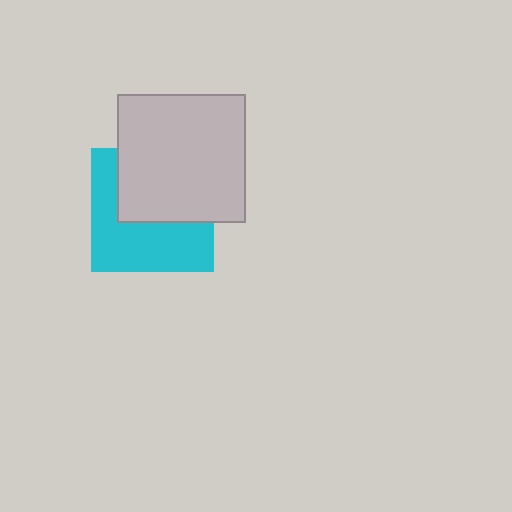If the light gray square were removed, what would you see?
You would see the complete cyan square.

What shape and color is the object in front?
The object in front is a light gray square.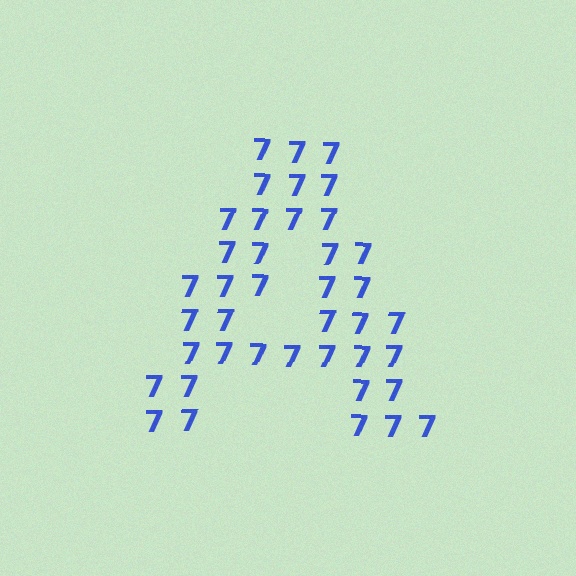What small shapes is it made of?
It is made of small digit 7's.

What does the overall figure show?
The overall figure shows the letter A.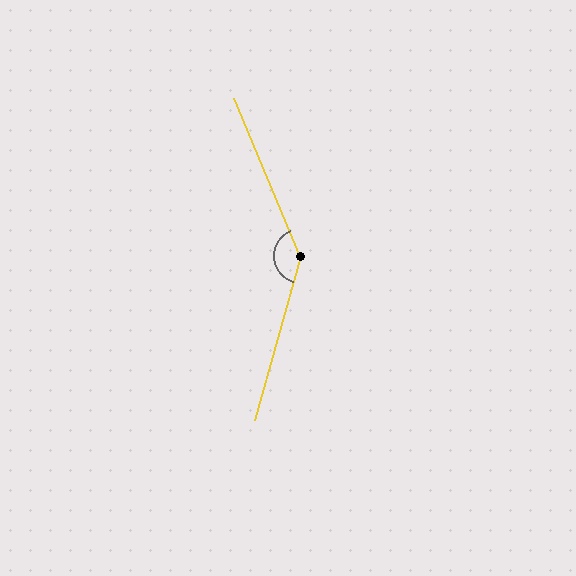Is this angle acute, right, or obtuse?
It is obtuse.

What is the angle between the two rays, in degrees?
Approximately 141 degrees.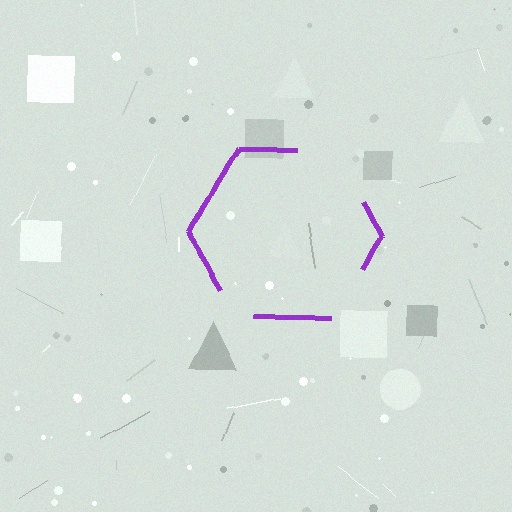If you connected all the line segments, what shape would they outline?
They would outline a hexagon.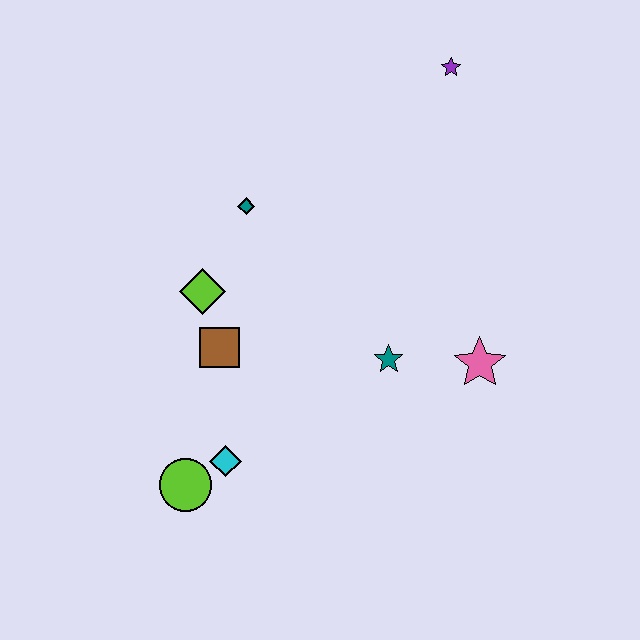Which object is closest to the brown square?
The lime diamond is closest to the brown square.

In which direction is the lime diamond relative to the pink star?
The lime diamond is to the left of the pink star.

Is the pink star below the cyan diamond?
No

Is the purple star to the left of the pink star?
Yes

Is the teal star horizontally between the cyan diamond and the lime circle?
No